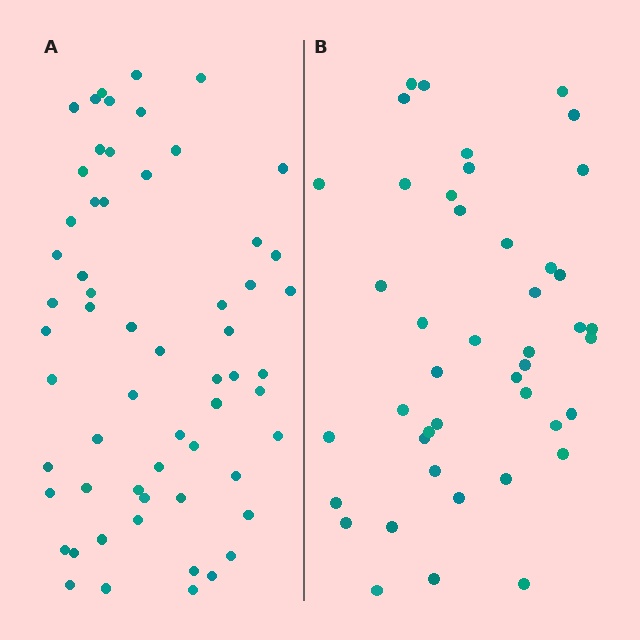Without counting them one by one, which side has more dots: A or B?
Region A (the left region) has more dots.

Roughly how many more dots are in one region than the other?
Region A has approximately 15 more dots than region B.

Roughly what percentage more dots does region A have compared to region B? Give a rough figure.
About 35% more.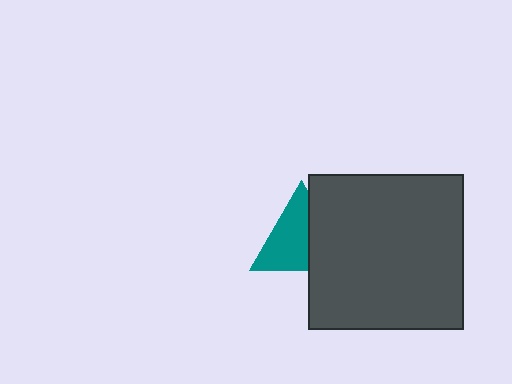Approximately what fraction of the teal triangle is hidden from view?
Roughly 39% of the teal triangle is hidden behind the dark gray square.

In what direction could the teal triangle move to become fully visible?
The teal triangle could move left. That would shift it out from behind the dark gray square entirely.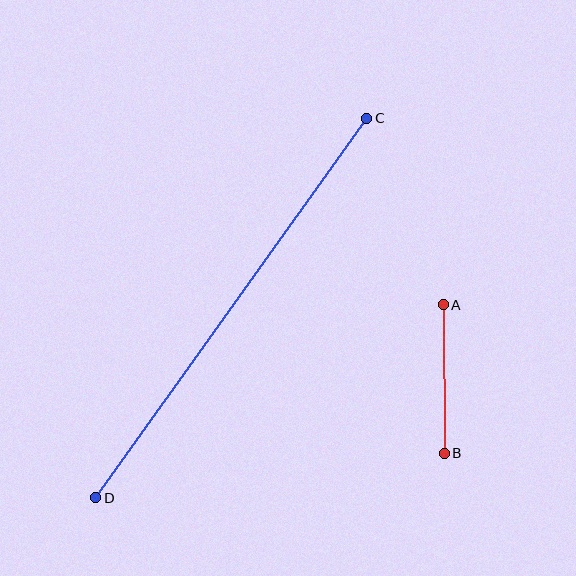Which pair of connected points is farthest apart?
Points C and D are farthest apart.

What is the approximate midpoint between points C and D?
The midpoint is at approximately (231, 308) pixels.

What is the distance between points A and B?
The distance is approximately 148 pixels.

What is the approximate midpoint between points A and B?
The midpoint is at approximately (444, 379) pixels.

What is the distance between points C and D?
The distance is approximately 466 pixels.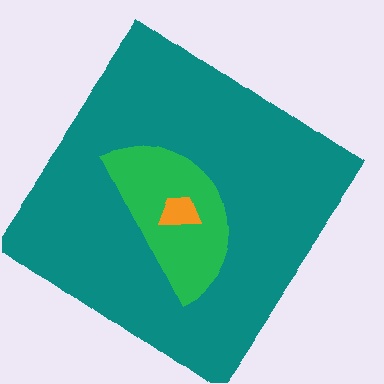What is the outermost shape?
The teal diamond.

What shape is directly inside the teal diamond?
The green semicircle.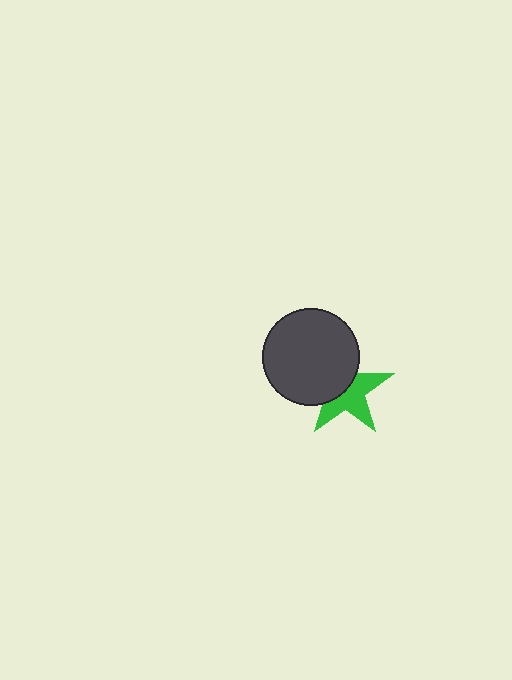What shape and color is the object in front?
The object in front is a dark gray circle.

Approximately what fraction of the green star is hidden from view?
Roughly 46% of the green star is hidden behind the dark gray circle.